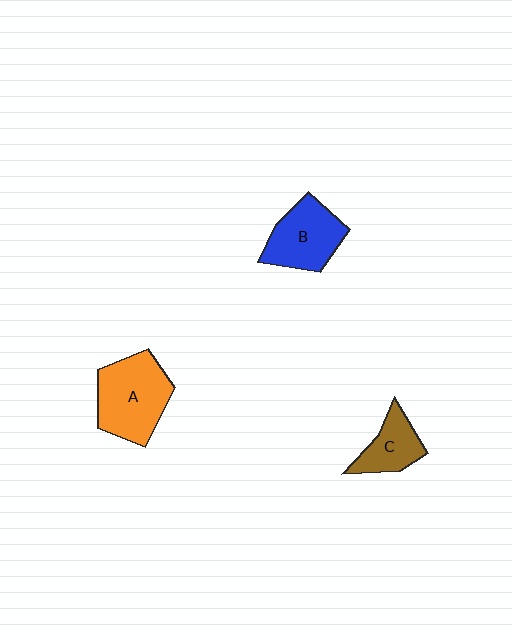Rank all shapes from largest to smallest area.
From largest to smallest: A (orange), B (blue), C (brown).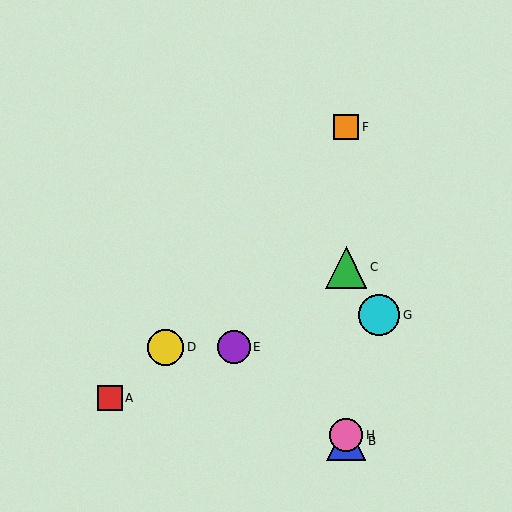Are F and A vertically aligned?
No, F is at x≈346 and A is at x≈110.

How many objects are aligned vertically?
4 objects (B, C, F, H) are aligned vertically.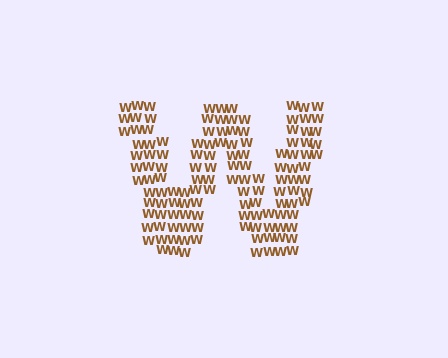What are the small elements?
The small elements are letter W's.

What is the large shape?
The large shape is the letter W.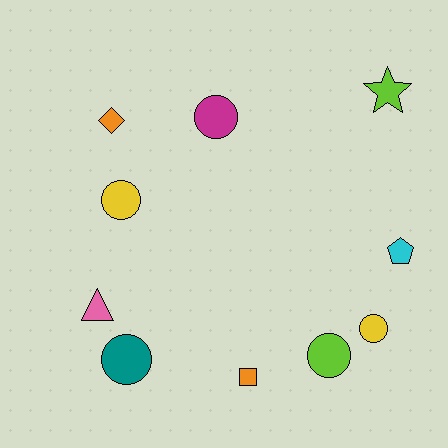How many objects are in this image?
There are 10 objects.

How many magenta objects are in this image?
There is 1 magenta object.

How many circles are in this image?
There are 5 circles.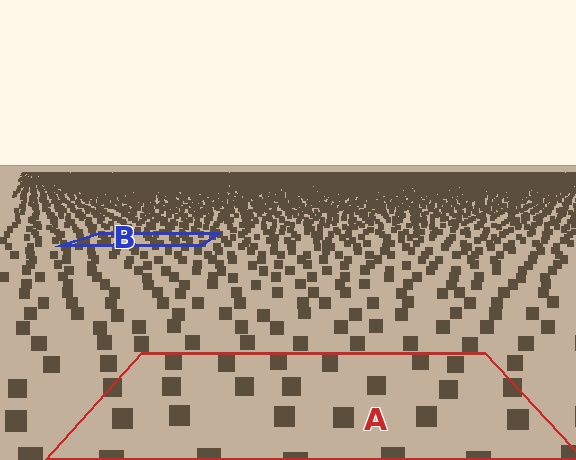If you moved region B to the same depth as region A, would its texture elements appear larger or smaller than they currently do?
They would appear larger. At a closer depth, the same texture elements are projected at a bigger on-screen size.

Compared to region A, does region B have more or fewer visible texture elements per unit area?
Region B has more texture elements per unit area — they are packed more densely because it is farther away.